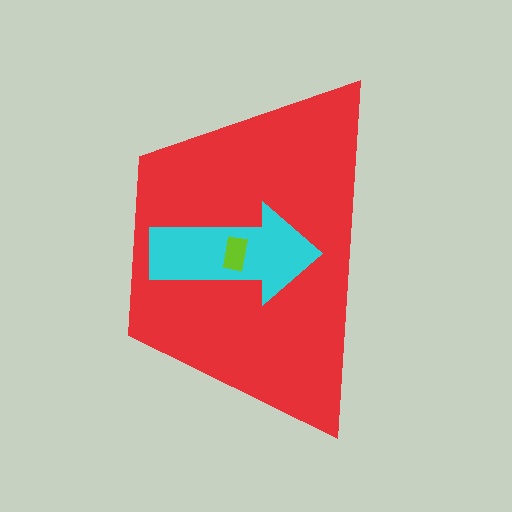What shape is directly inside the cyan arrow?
The lime rectangle.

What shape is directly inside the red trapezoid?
The cyan arrow.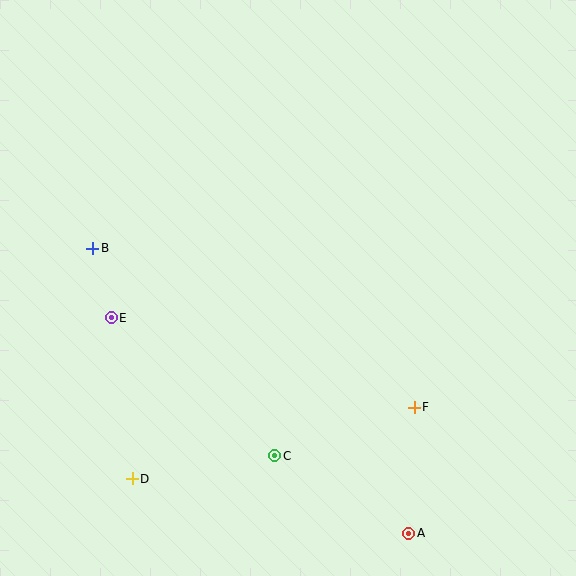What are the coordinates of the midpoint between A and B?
The midpoint between A and B is at (251, 391).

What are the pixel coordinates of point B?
Point B is at (93, 248).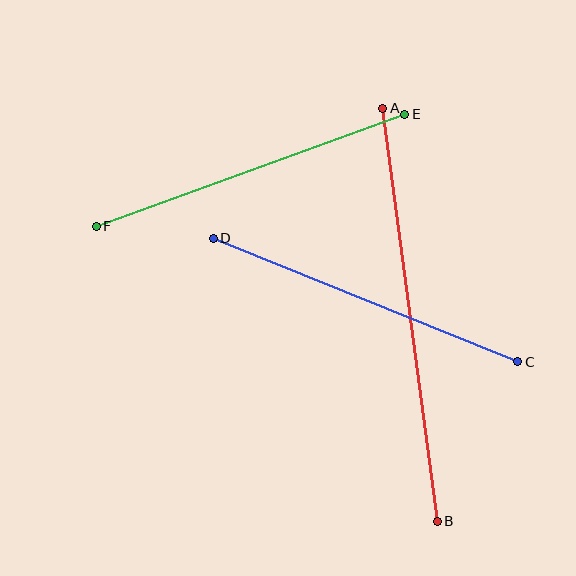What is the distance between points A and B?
The distance is approximately 417 pixels.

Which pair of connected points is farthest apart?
Points A and B are farthest apart.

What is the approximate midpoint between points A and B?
The midpoint is at approximately (410, 315) pixels.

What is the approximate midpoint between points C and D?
The midpoint is at approximately (366, 300) pixels.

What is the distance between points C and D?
The distance is approximately 329 pixels.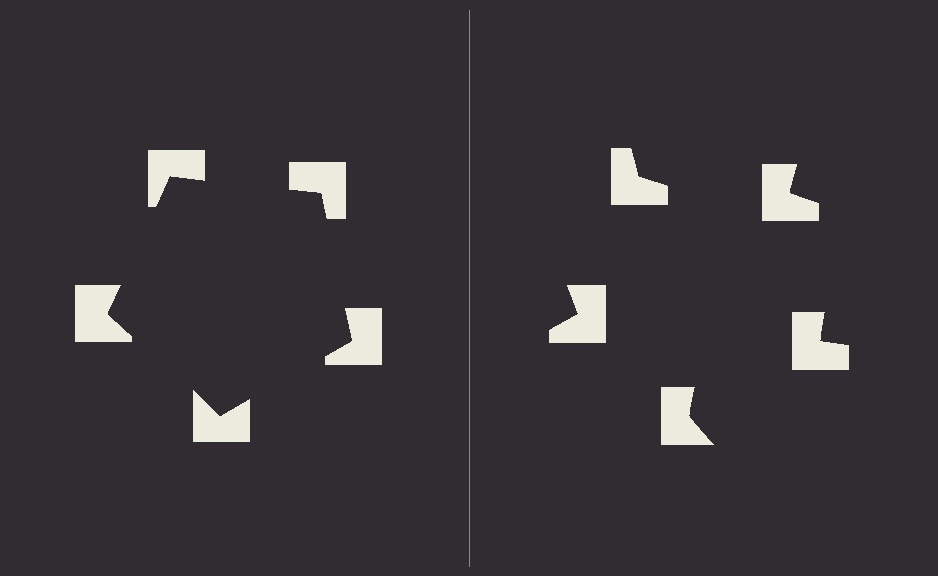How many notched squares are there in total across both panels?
10 — 5 on each side.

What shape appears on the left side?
An illusory pentagon.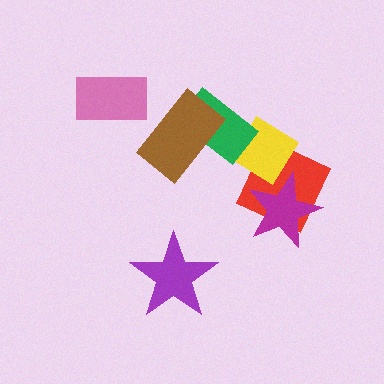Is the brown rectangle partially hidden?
No, no other shape covers it.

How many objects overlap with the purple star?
0 objects overlap with the purple star.